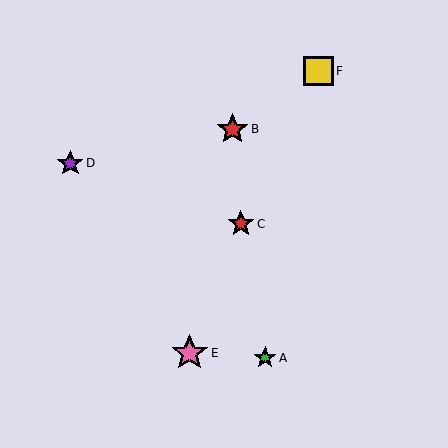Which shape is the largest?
The pink star (labeled E) is the largest.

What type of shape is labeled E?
Shape E is a pink star.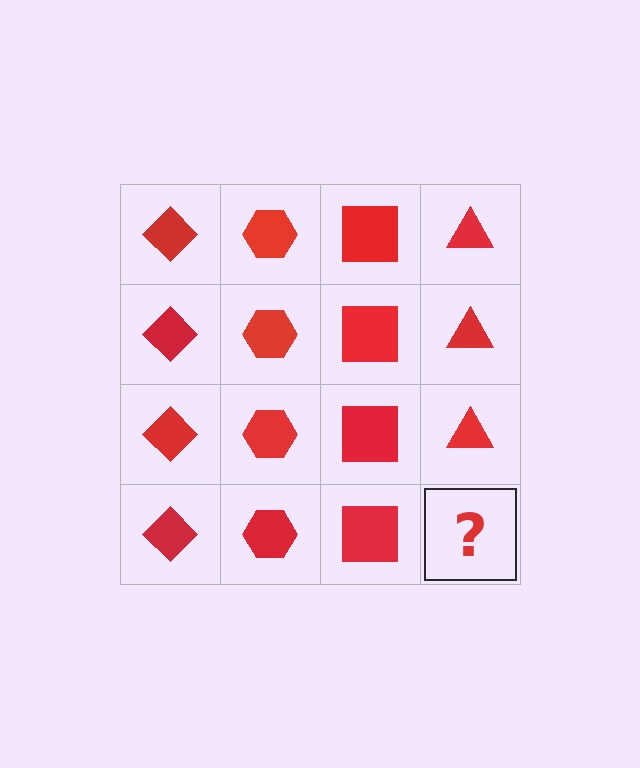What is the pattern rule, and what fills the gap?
The rule is that each column has a consistent shape. The gap should be filled with a red triangle.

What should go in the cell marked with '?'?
The missing cell should contain a red triangle.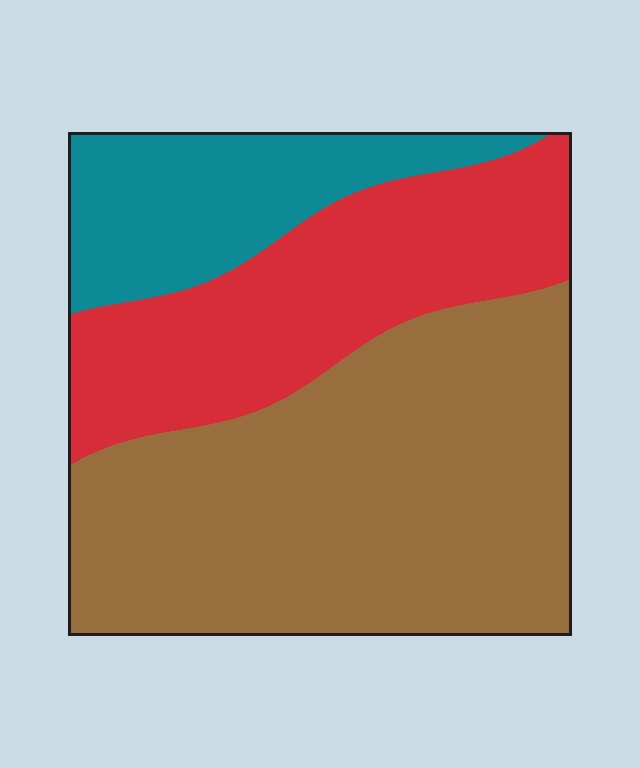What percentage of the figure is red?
Red takes up between a quarter and a half of the figure.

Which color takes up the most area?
Brown, at roughly 55%.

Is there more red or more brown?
Brown.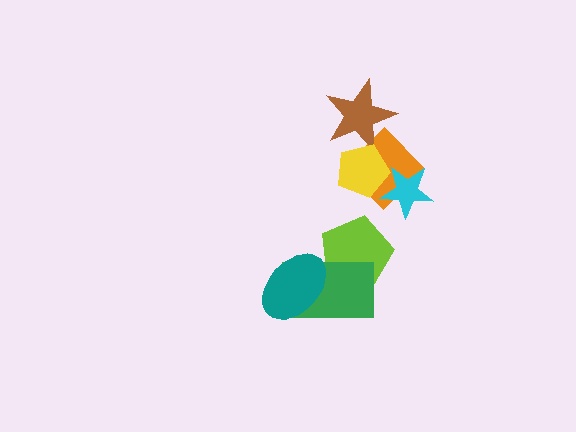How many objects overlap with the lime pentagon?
1 object overlaps with the lime pentagon.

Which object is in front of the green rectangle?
The teal ellipse is in front of the green rectangle.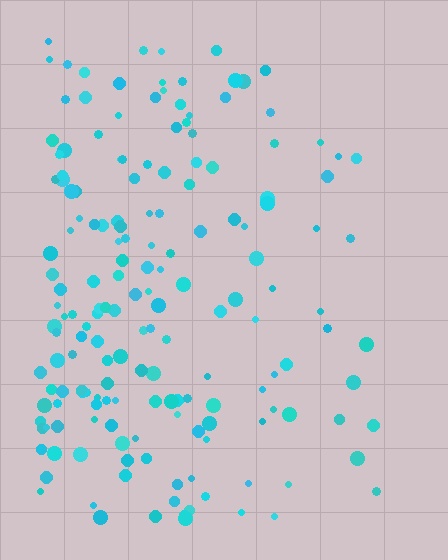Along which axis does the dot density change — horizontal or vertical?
Horizontal.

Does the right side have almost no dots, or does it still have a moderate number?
Still a moderate number, just noticeably fewer than the left.